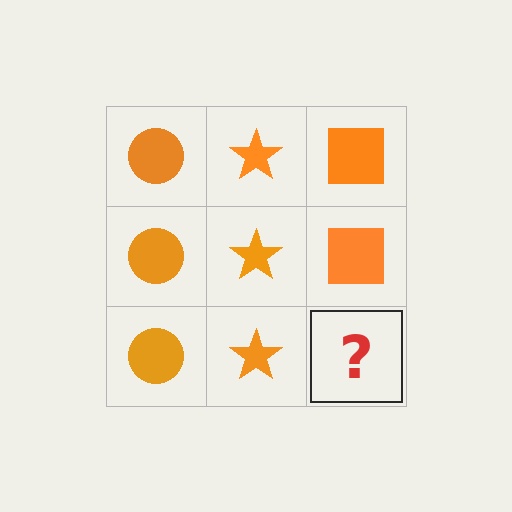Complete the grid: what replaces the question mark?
The question mark should be replaced with an orange square.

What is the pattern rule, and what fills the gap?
The rule is that each column has a consistent shape. The gap should be filled with an orange square.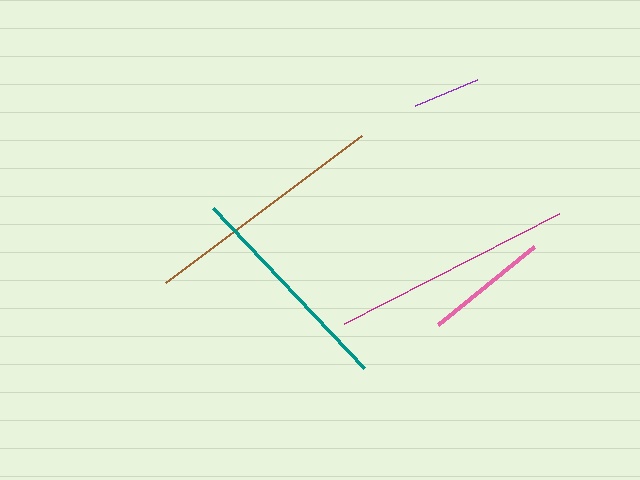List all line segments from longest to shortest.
From longest to shortest: brown, magenta, teal, pink, purple.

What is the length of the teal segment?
The teal segment is approximately 220 pixels long.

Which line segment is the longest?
The brown line is the longest at approximately 245 pixels.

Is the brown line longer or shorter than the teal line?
The brown line is longer than the teal line.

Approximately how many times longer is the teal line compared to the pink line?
The teal line is approximately 1.8 times the length of the pink line.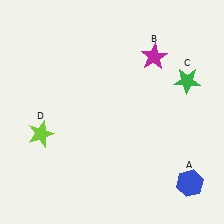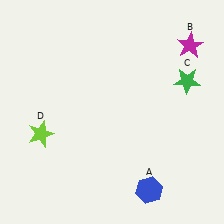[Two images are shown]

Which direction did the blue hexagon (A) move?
The blue hexagon (A) moved left.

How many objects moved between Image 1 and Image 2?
2 objects moved between the two images.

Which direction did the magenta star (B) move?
The magenta star (B) moved right.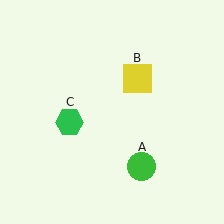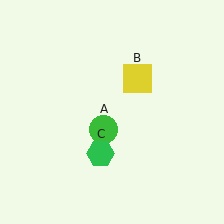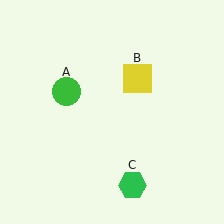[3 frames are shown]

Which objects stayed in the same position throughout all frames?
Yellow square (object B) remained stationary.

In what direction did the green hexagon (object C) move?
The green hexagon (object C) moved down and to the right.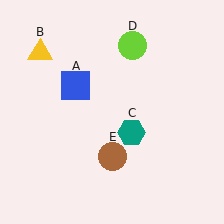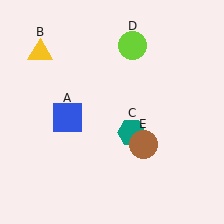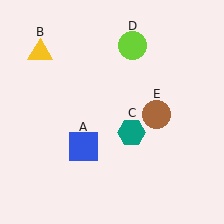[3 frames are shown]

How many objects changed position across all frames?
2 objects changed position: blue square (object A), brown circle (object E).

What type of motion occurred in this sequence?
The blue square (object A), brown circle (object E) rotated counterclockwise around the center of the scene.